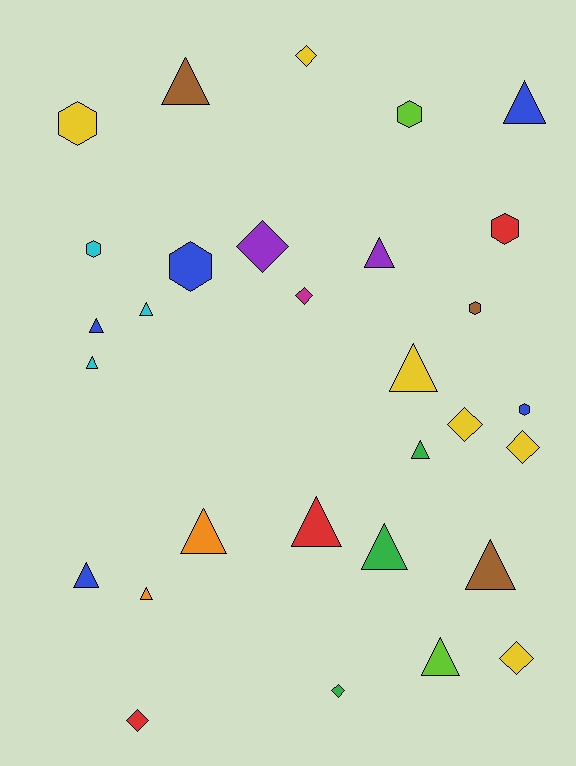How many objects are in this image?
There are 30 objects.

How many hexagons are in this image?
There are 7 hexagons.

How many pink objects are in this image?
There are no pink objects.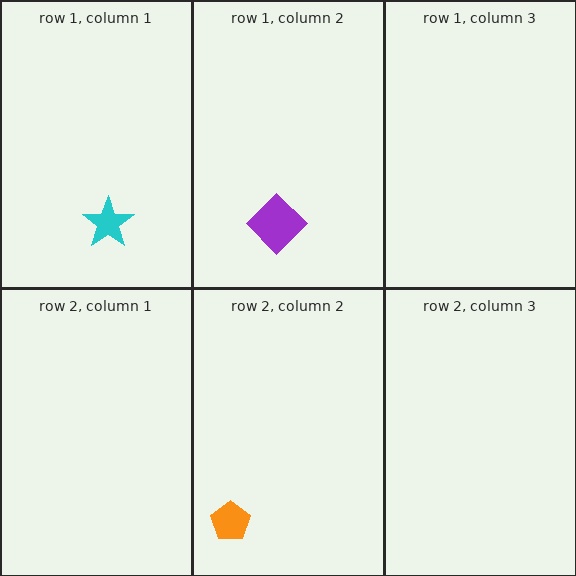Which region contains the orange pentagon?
The row 2, column 2 region.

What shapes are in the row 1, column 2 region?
The purple diamond.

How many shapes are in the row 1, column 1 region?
1.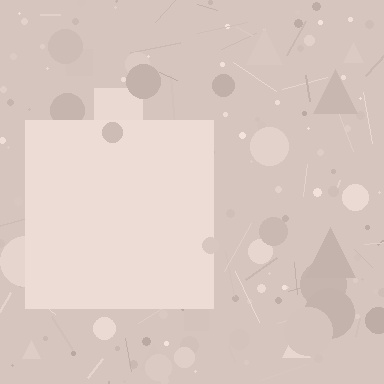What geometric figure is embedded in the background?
A square is embedded in the background.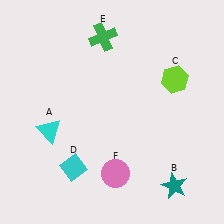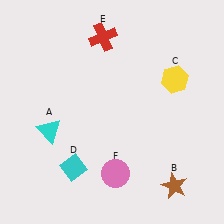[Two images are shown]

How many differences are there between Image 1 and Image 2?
There are 3 differences between the two images.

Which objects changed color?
B changed from teal to brown. C changed from lime to yellow. E changed from green to red.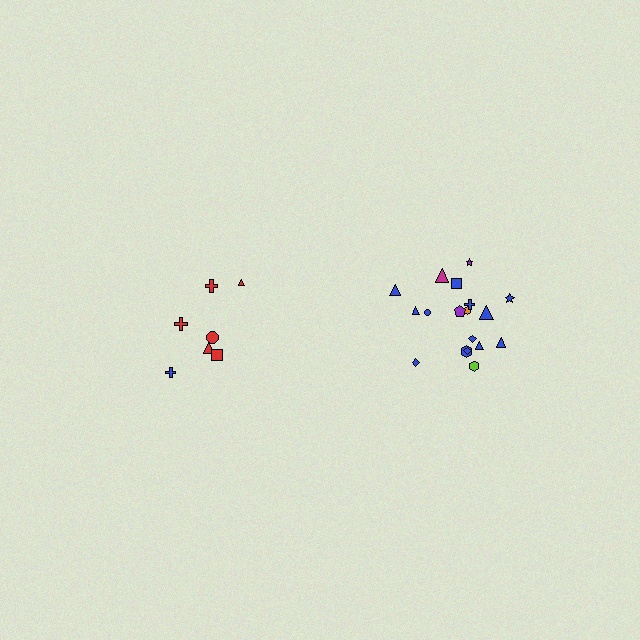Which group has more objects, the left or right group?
The right group.